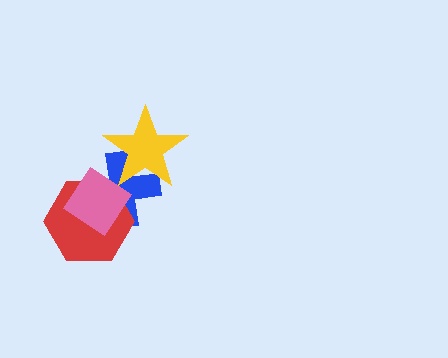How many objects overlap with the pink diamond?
3 objects overlap with the pink diamond.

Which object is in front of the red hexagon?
The pink diamond is in front of the red hexagon.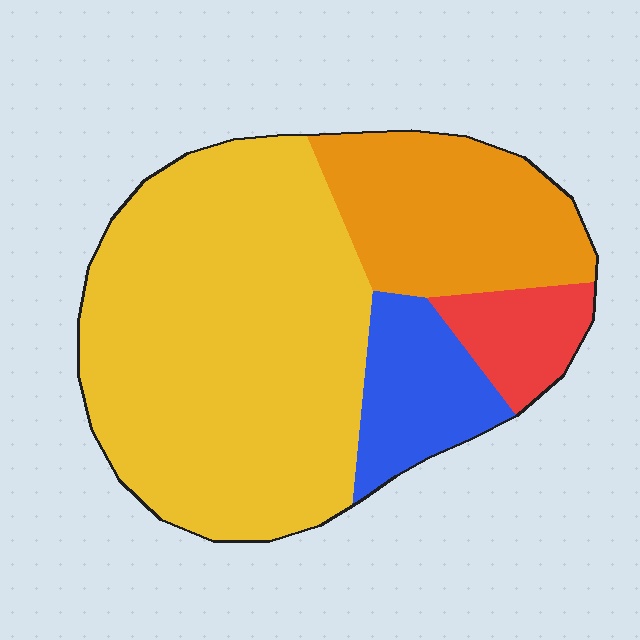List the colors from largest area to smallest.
From largest to smallest: yellow, orange, blue, red.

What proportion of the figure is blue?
Blue covers roughly 10% of the figure.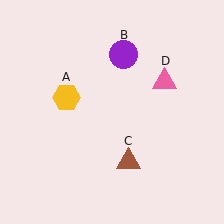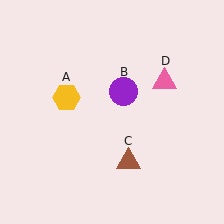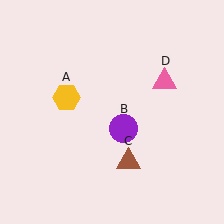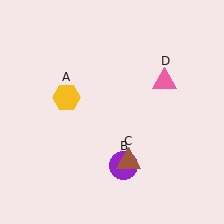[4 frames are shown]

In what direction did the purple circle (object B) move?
The purple circle (object B) moved down.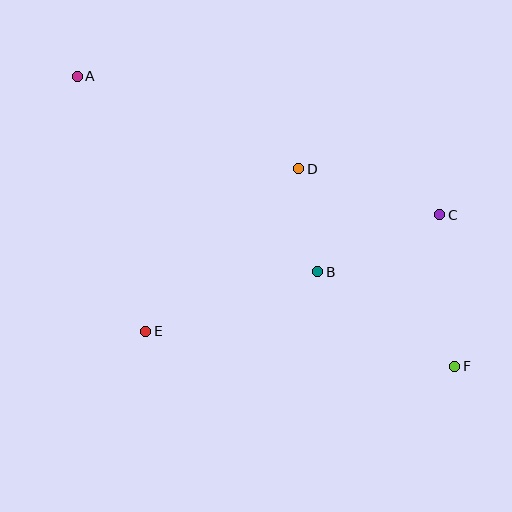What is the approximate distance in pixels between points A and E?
The distance between A and E is approximately 264 pixels.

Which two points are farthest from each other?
Points A and F are farthest from each other.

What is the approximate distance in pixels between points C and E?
The distance between C and E is approximately 317 pixels.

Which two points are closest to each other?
Points B and D are closest to each other.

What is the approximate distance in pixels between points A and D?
The distance between A and D is approximately 240 pixels.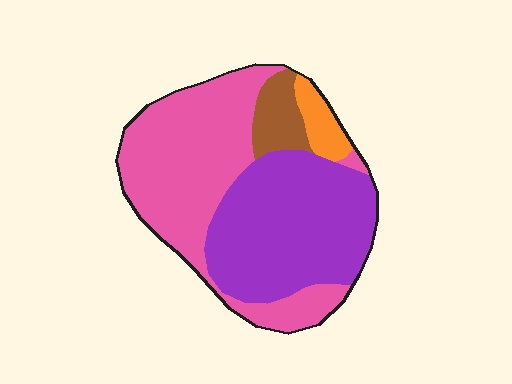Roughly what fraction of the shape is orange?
Orange covers about 5% of the shape.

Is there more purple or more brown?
Purple.